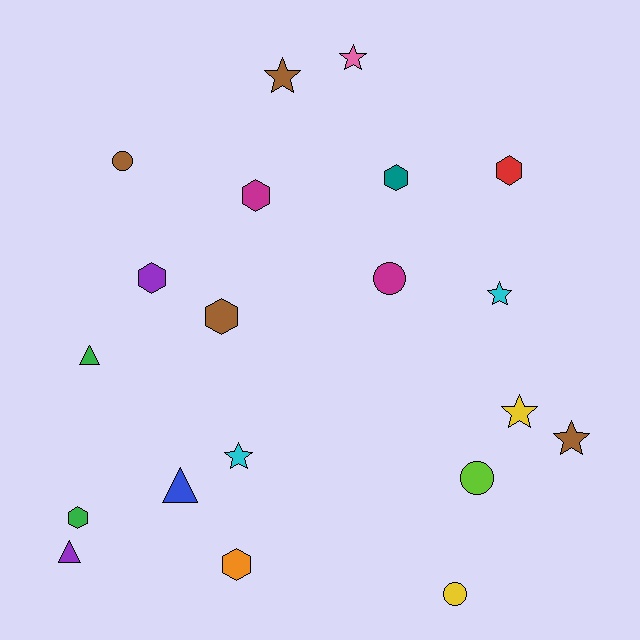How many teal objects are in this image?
There is 1 teal object.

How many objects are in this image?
There are 20 objects.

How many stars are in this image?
There are 6 stars.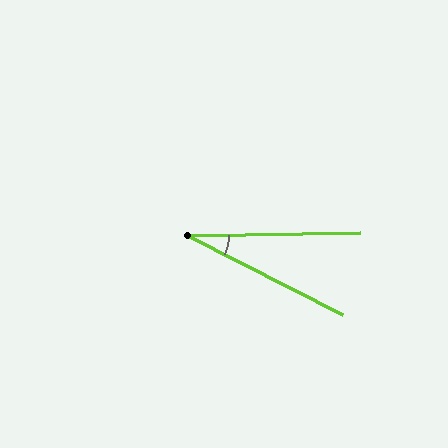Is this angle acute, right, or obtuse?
It is acute.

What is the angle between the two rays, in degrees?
Approximately 28 degrees.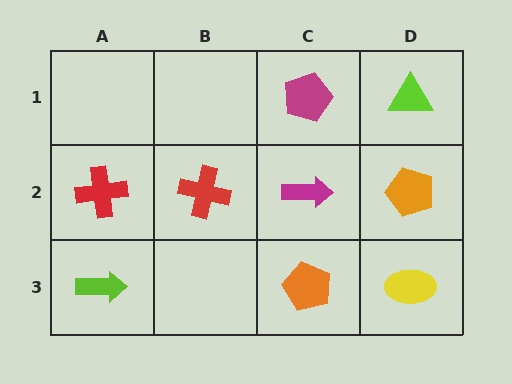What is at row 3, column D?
A yellow ellipse.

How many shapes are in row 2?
4 shapes.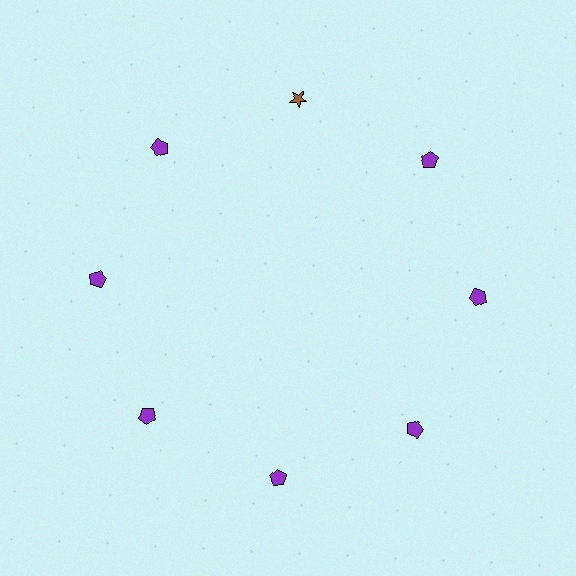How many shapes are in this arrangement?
There are 8 shapes arranged in a ring pattern.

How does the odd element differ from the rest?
It differs in both color (brown instead of purple) and shape (star instead of pentagon).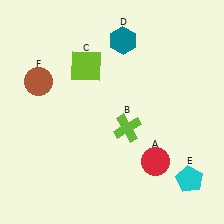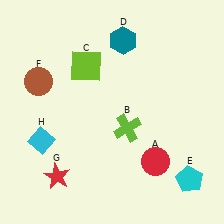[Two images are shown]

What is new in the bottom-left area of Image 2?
A red star (G) was added in the bottom-left area of Image 2.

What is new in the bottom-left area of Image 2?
A cyan diamond (H) was added in the bottom-left area of Image 2.